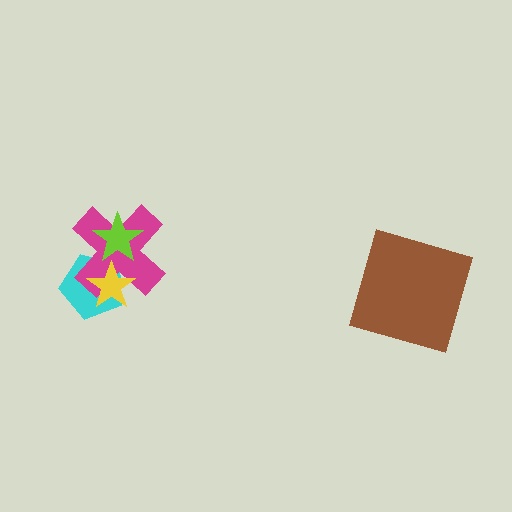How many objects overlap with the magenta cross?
3 objects overlap with the magenta cross.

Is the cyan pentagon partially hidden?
Yes, it is partially covered by another shape.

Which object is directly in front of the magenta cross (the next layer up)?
The lime star is directly in front of the magenta cross.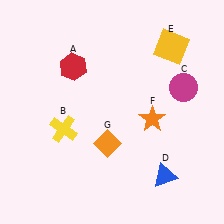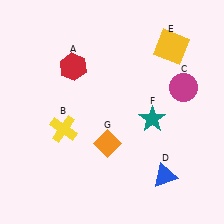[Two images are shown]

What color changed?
The star (F) changed from orange in Image 1 to teal in Image 2.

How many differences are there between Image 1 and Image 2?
There is 1 difference between the two images.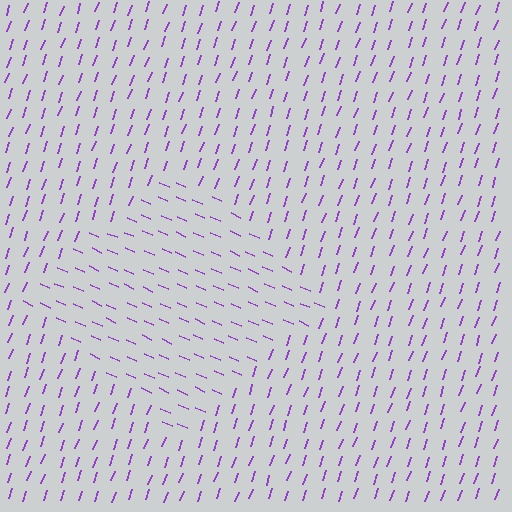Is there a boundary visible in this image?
Yes, there is a texture boundary formed by a change in line orientation.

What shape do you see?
I see a diamond.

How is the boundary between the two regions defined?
The boundary is defined purely by a change in line orientation (approximately 85 degrees difference). All lines are the same color and thickness.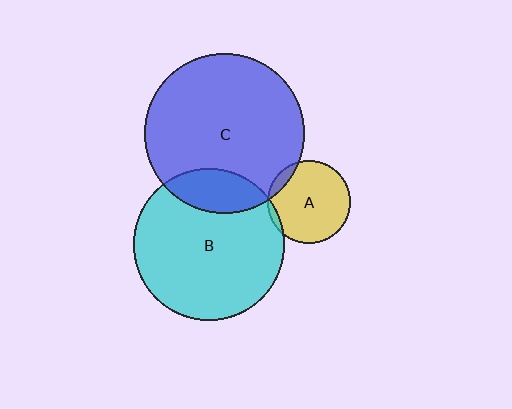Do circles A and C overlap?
Yes.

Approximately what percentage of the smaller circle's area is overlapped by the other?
Approximately 10%.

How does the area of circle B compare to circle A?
Approximately 3.3 times.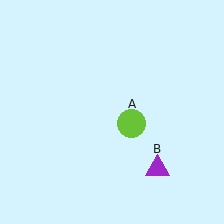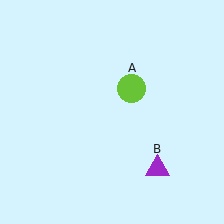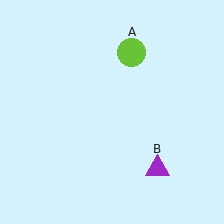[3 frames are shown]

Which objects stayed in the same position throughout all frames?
Purple triangle (object B) remained stationary.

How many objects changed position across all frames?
1 object changed position: lime circle (object A).